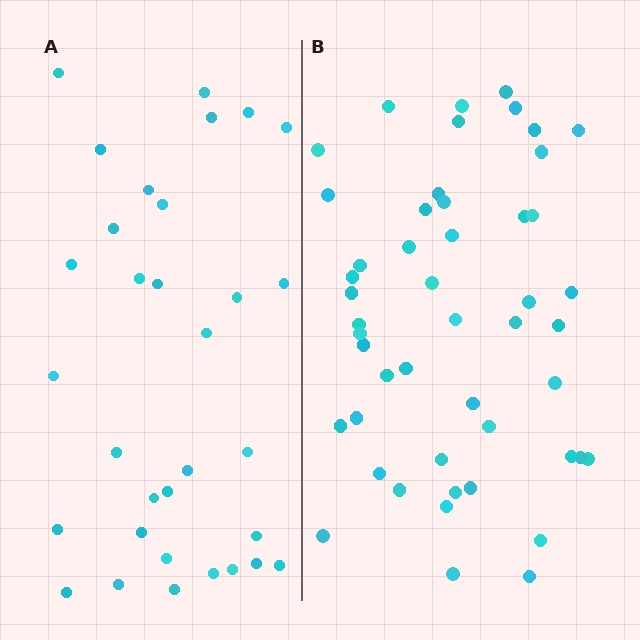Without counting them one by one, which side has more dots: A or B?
Region B (the right region) has more dots.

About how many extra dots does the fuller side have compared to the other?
Region B has approximately 15 more dots than region A.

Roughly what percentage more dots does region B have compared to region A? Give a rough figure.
About 55% more.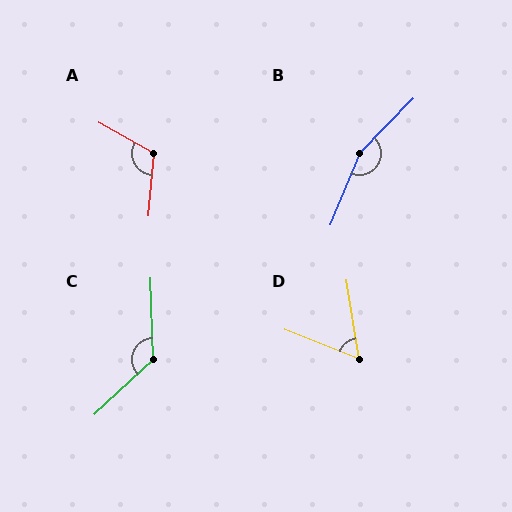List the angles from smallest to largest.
D (60°), A (115°), C (131°), B (158°).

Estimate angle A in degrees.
Approximately 115 degrees.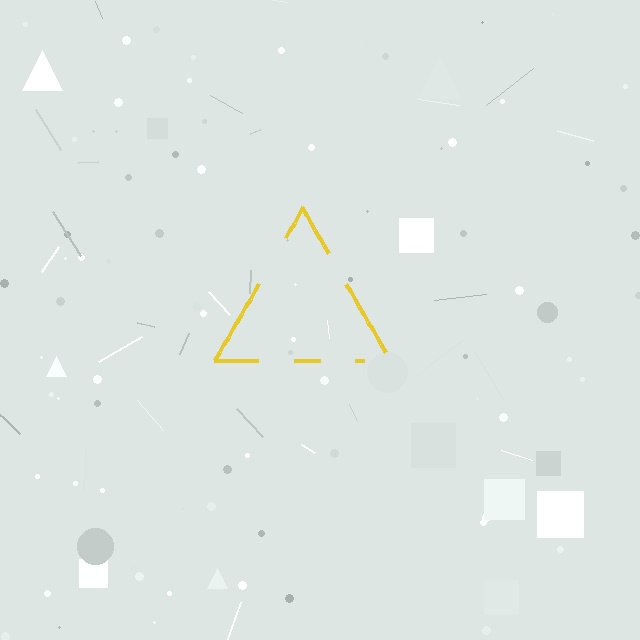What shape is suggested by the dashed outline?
The dashed outline suggests a triangle.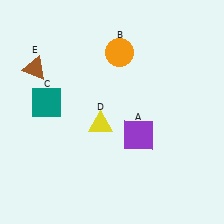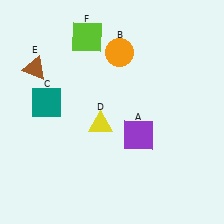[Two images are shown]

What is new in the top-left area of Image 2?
A lime square (F) was added in the top-left area of Image 2.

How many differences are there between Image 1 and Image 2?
There is 1 difference between the two images.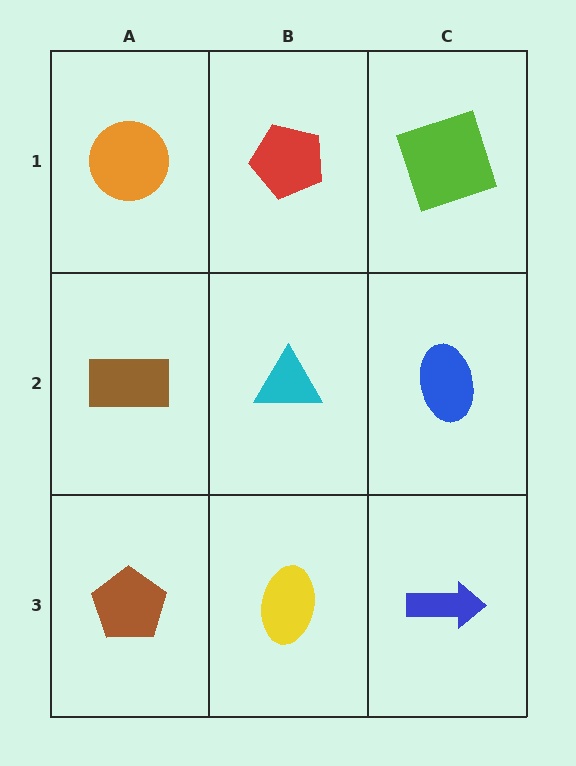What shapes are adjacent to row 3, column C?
A blue ellipse (row 2, column C), a yellow ellipse (row 3, column B).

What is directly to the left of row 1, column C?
A red pentagon.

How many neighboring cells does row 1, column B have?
3.